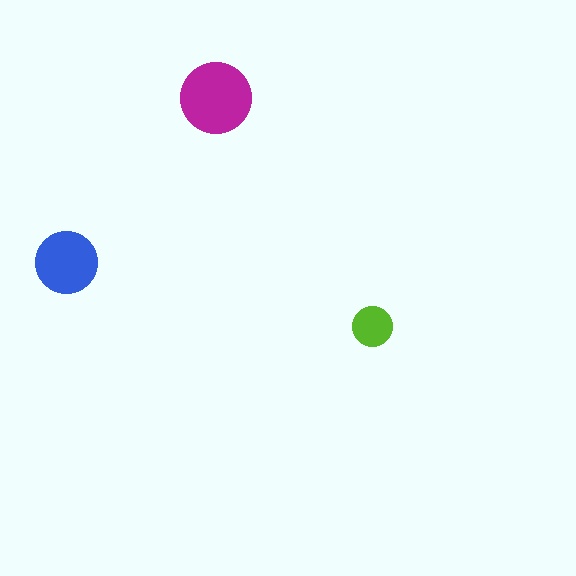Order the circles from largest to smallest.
the magenta one, the blue one, the lime one.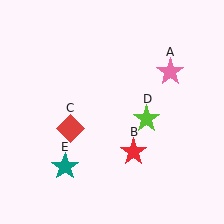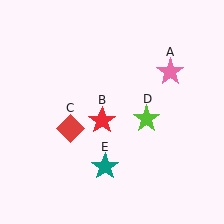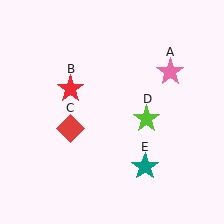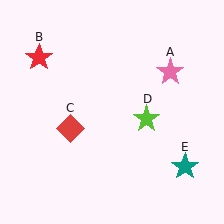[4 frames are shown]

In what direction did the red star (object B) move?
The red star (object B) moved up and to the left.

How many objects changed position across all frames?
2 objects changed position: red star (object B), teal star (object E).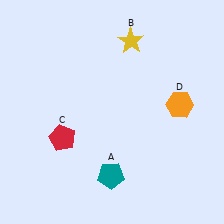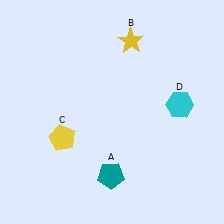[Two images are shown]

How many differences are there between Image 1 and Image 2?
There are 2 differences between the two images.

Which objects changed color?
C changed from red to yellow. D changed from orange to cyan.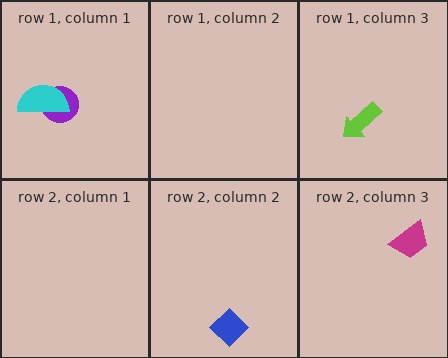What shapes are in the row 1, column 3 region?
The lime arrow.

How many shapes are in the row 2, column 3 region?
1.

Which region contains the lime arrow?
The row 1, column 3 region.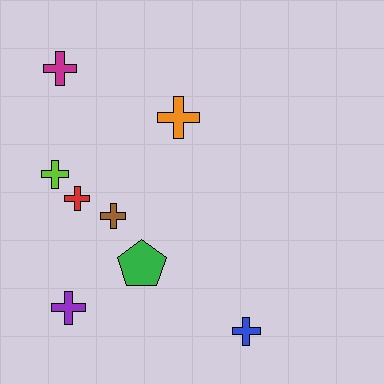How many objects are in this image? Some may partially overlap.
There are 8 objects.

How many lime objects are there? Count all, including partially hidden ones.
There is 1 lime object.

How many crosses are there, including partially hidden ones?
There are 7 crosses.